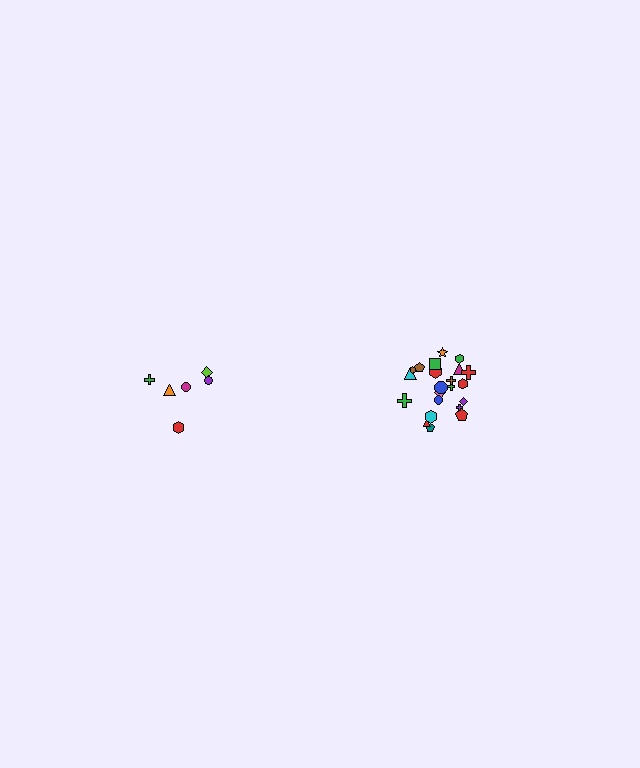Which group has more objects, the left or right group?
The right group.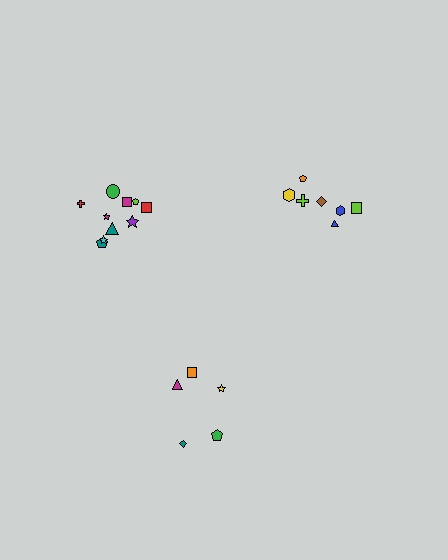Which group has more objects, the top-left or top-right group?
The top-left group.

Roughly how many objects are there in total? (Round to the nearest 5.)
Roughly 20 objects in total.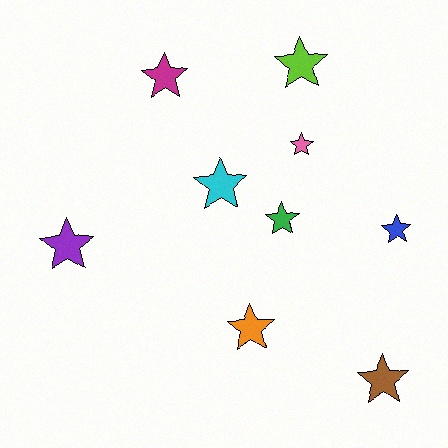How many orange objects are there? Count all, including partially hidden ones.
There is 1 orange object.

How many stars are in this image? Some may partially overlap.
There are 9 stars.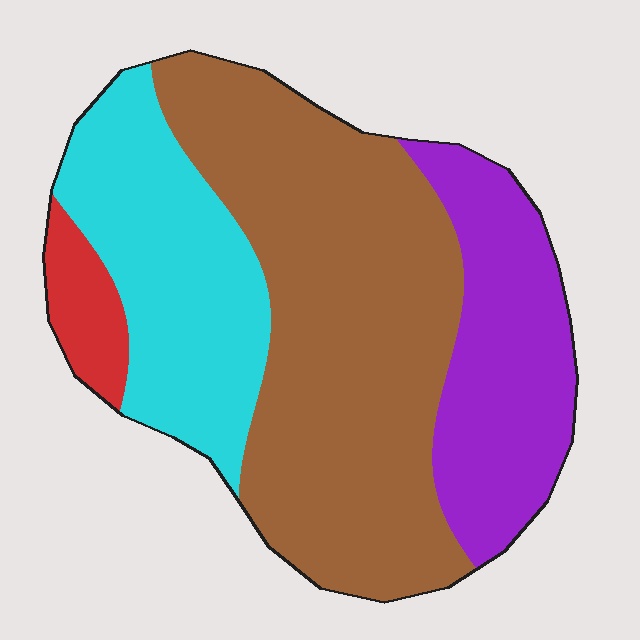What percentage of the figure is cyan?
Cyan takes up between a sixth and a third of the figure.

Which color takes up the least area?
Red, at roughly 5%.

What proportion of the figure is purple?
Purple takes up about one fifth (1/5) of the figure.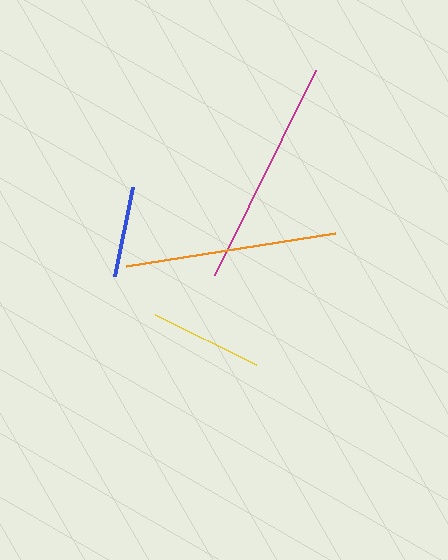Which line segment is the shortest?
The blue line is the shortest at approximately 91 pixels.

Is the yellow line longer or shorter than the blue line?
The yellow line is longer than the blue line.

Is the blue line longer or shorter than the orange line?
The orange line is longer than the blue line.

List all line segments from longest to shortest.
From longest to shortest: magenta, orange, yellow, blue.